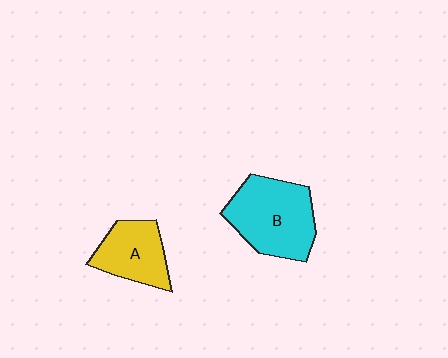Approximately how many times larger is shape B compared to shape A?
Approximately 1.5 times.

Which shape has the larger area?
Shape B (cyan).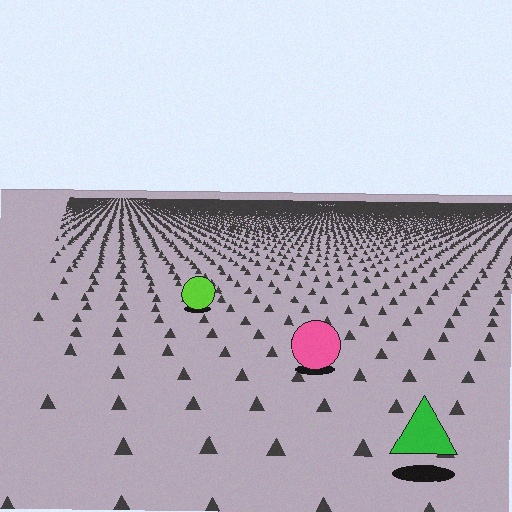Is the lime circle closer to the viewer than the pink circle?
No. The pink circle is closer — you can tell from the texture gradient: the ground texture is coarser near it.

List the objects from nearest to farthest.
From nearest to farthest: the green triangle, the pink circle, the lime circle.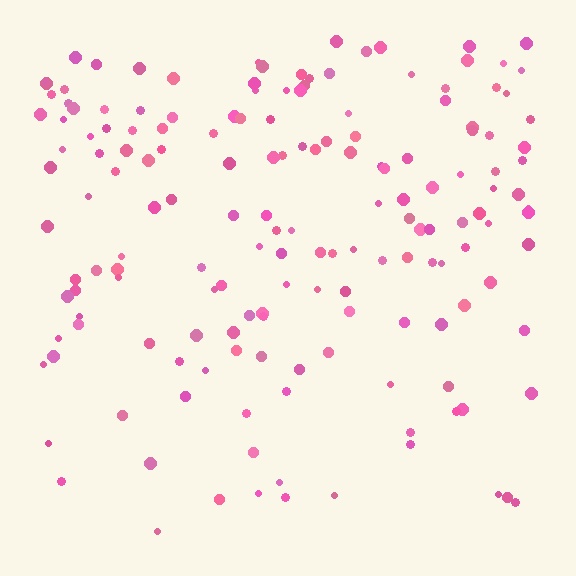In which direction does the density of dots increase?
From bottom to top, with the top side densest.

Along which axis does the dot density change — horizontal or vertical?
Vertical.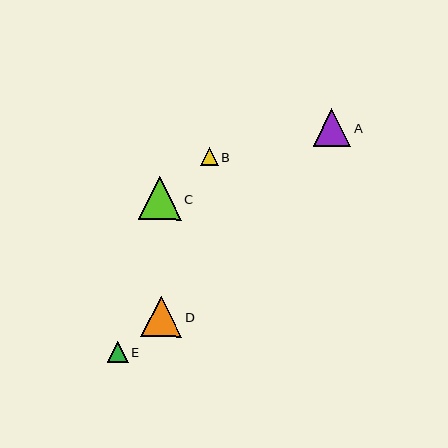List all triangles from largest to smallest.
From largest to smallest: C, D, A, E, B.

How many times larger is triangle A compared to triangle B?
Triangle A is approximately 2.1 times the size of triangle B.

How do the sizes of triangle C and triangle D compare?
Triangle C and triangle D are approximately the same size.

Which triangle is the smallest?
Triangle B is the smallest with a size of approximately 18 pixels.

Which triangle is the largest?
Triangle C is the largest with a size of approximately 43 pixels.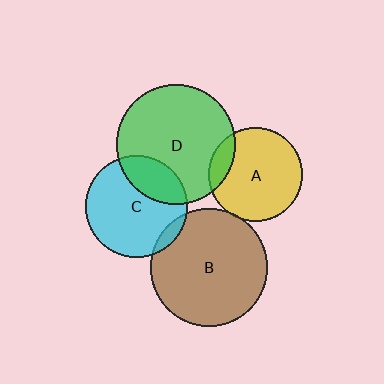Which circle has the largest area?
Circle D (green).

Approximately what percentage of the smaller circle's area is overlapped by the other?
Approximately 25%.